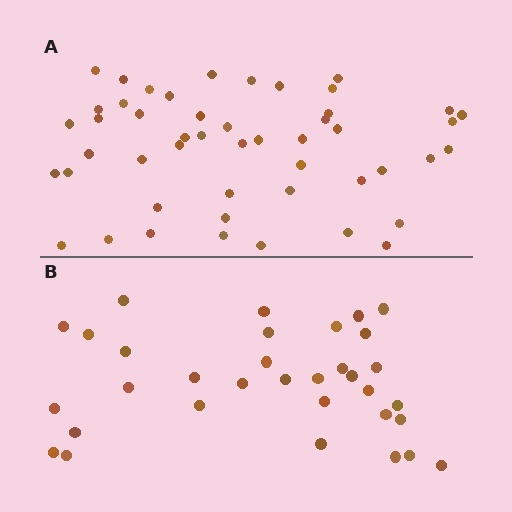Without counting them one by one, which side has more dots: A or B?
Region A (the top region) has more dots.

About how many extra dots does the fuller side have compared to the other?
Region A has approximately 15 more dots than region B.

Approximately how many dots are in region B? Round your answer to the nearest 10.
About 30 dots. (The exact count is 33, which rounds to 30.)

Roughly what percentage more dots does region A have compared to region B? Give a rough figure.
About 50% more.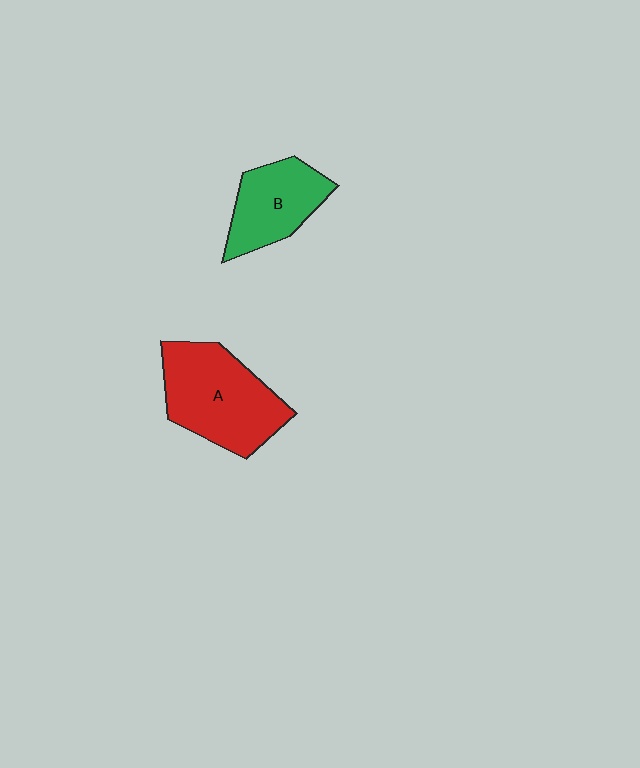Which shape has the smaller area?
Shape B (green).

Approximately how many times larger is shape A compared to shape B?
Approximately 1.5 times.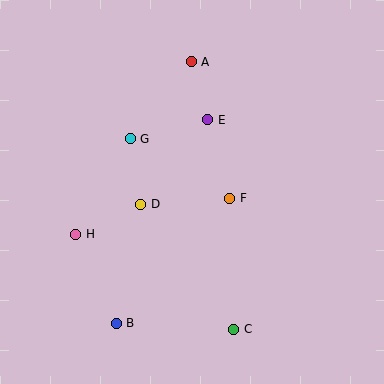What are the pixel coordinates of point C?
Point C is at (234, 329).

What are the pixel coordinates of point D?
Point D is at (141, 204).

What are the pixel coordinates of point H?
Point H is at (76, 234).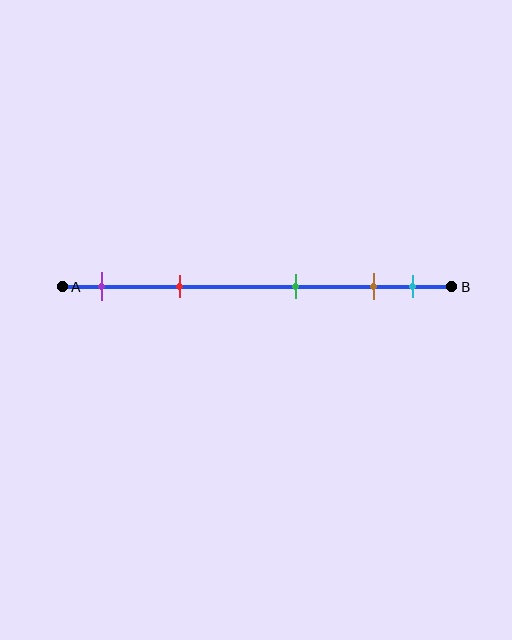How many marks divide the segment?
There are 5 marks dividing the segment.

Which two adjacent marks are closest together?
The brown and cyan marks are the closest adjacent pair.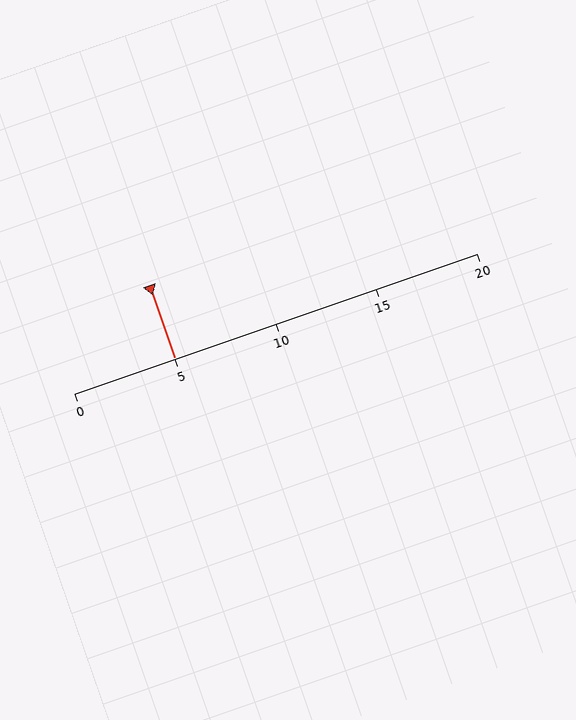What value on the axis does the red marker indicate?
The marker indicates approximately 5.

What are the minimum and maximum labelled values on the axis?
The axis runs from 0 to 20.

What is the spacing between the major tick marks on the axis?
The major ticks are spaced 5 apart.